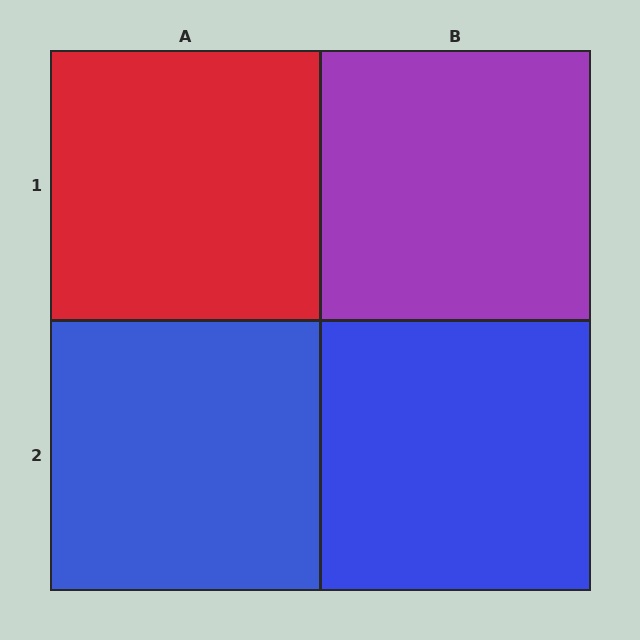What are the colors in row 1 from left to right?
Red, purple.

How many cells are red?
1 cell is red.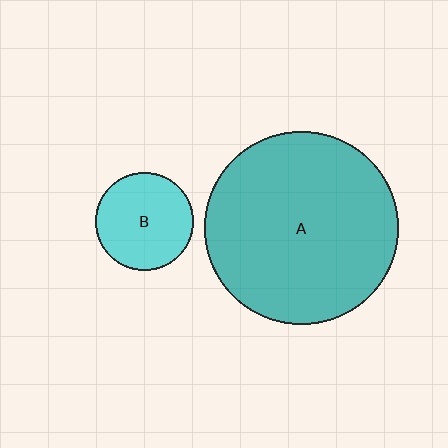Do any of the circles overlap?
No, none of the circles overlap.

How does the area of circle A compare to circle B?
Approximately 3.9 times.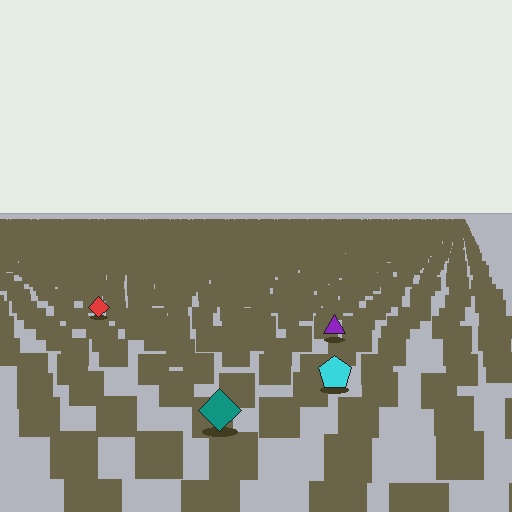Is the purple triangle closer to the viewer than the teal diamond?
No. The teal diamond is closer — you can tell from the texture gradient: the ground texture is coarser near it.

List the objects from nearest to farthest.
From nearest to farthest: the teal diamond, the cyan pentagon, the purple triangle, the red diamond.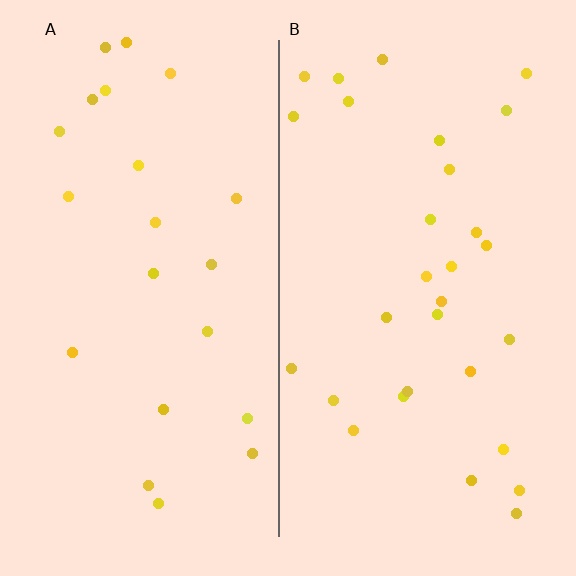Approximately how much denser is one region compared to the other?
Approximately 1.4× — region B over region A.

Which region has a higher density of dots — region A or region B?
B (the right).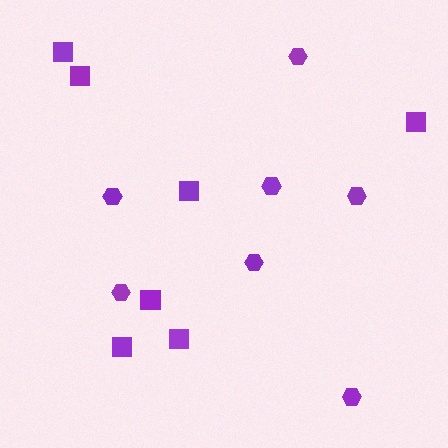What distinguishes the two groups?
There are 2 groups: one group of squares (7) and one group of hexagons (7).